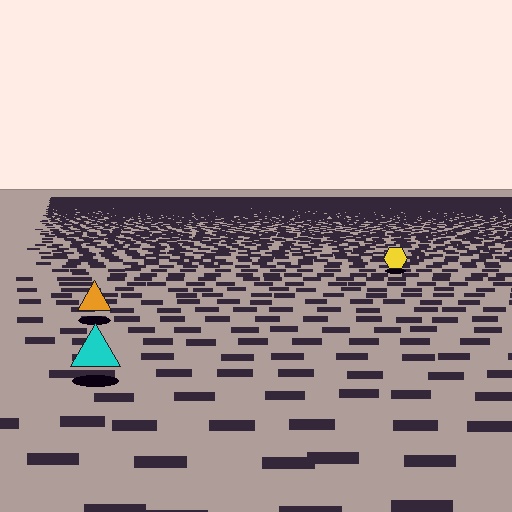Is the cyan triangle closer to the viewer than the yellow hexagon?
Yes. The cyan triangle is closer — you can tell from the texture gradient: the ground texture is coarser near it.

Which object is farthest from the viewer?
The yellow hexagon is farthest from the viewer. It appears smaller and the ground texture around it is denser.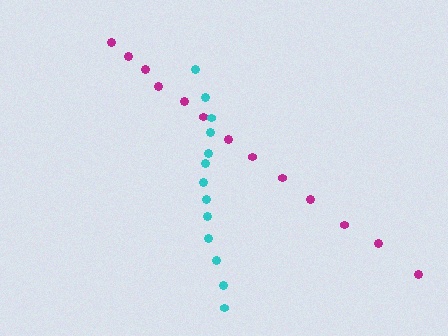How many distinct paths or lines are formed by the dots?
There are 2 distinct paths.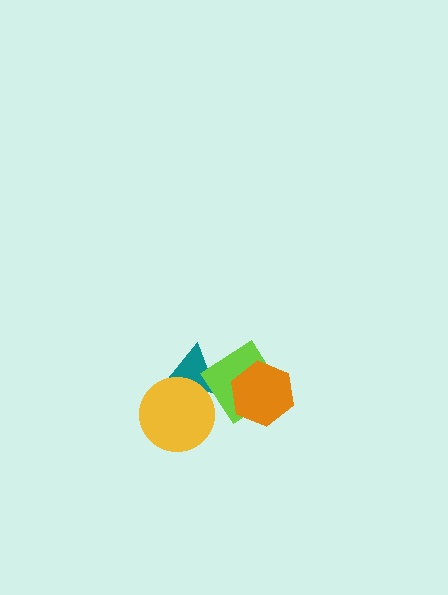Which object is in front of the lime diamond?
The orange hexagon is in front of the lime diamond.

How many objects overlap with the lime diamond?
2 objects overlap with the lime diamond.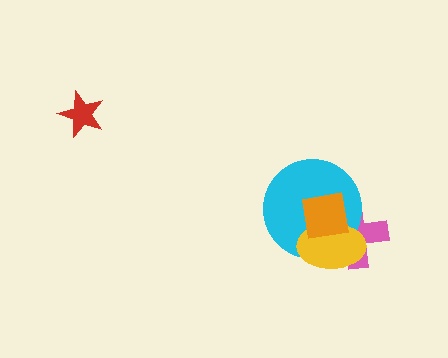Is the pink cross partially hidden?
Yes, it is partially covered by another shape.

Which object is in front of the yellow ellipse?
The orange square is in front of the yellow ellipse.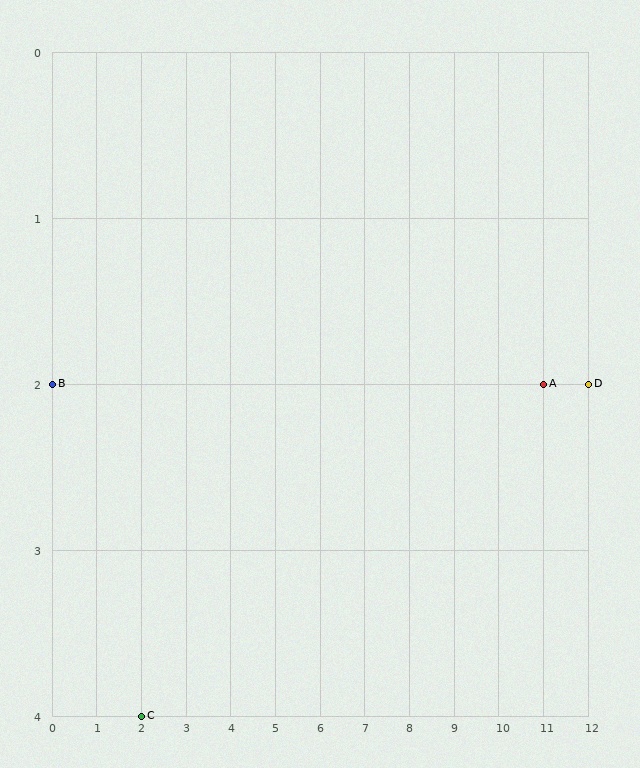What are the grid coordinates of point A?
Point A is at grid coordinates (11, 2).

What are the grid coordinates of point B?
Point B is at grid coordinates (0, 2).